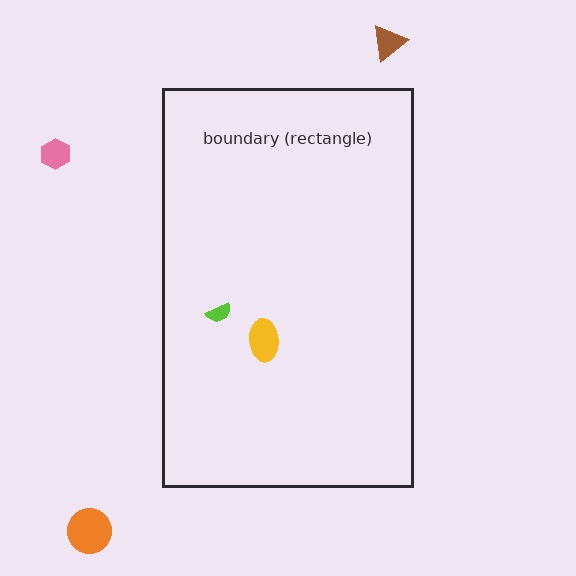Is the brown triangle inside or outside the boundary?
Outside.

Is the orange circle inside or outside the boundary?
Outside.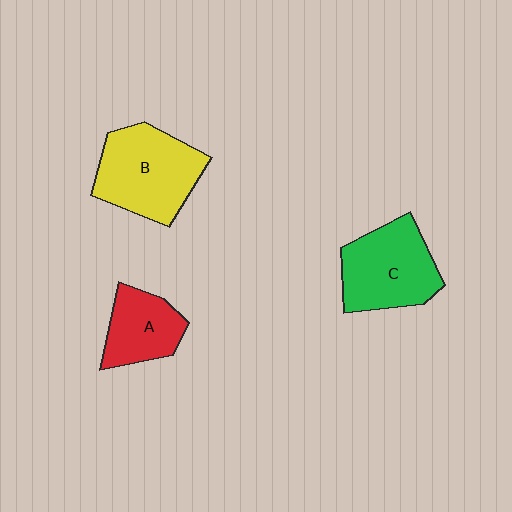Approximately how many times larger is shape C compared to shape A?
Approximately 1.5 times.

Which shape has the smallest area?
Shape A (red).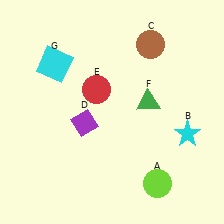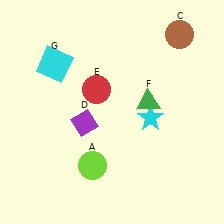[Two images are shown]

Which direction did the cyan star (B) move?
The cyan star (B) moved left.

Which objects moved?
The objects that moved are: the lime circle (A), the cyan star (B), the brown circle (C).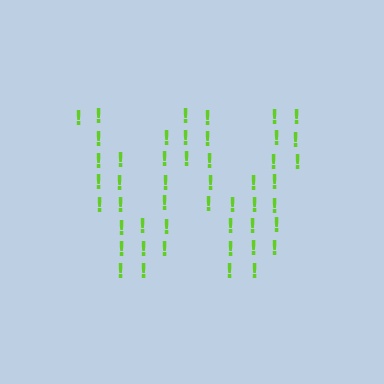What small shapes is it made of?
It is made of small exclamation marks.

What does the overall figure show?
The overall figure shows the letter W.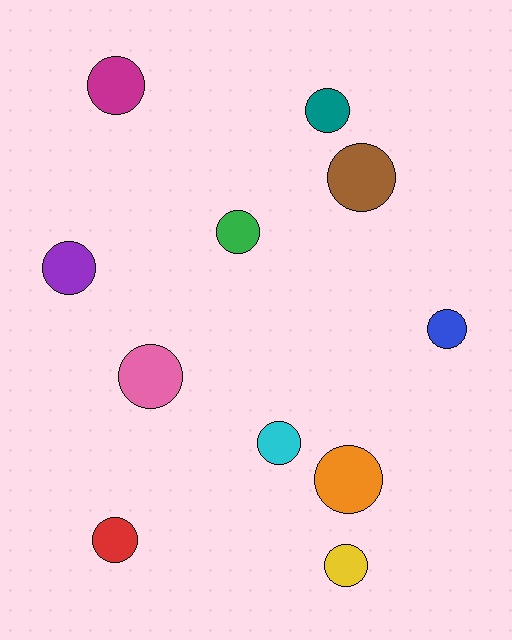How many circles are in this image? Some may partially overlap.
There are 11 circles.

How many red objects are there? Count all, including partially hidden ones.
There is 1 red object.